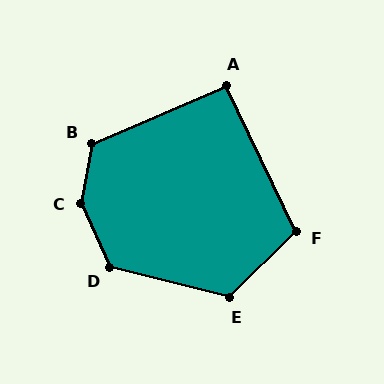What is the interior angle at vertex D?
Approximately 128 degrees (obtuse).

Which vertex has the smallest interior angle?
A, at approximately 93 degrees.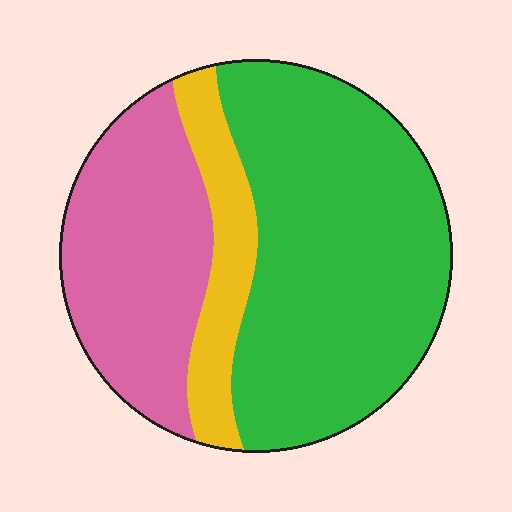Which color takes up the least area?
Yellow, at roughly 15%.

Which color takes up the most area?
Green, at roughly 55%.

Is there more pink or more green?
Green.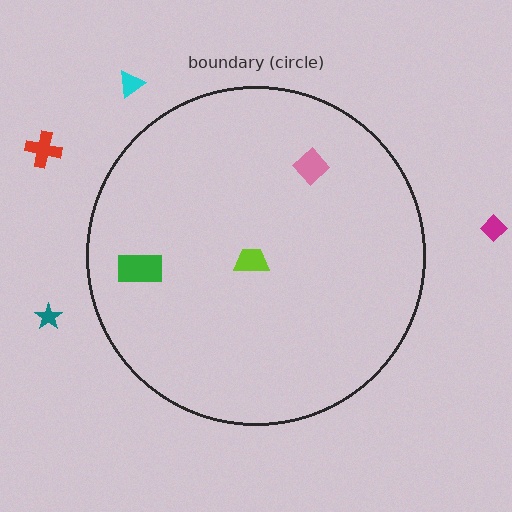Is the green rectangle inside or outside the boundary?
Inside.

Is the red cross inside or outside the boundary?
Outside.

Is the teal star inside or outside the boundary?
Outside.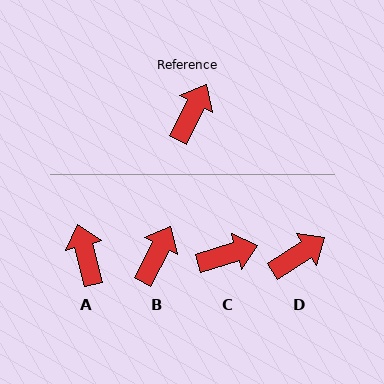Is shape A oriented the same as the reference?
No, it is off by about 42 degrees.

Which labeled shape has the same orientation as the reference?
B.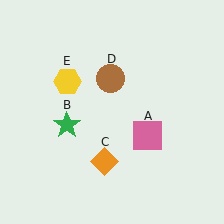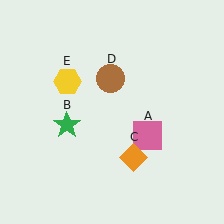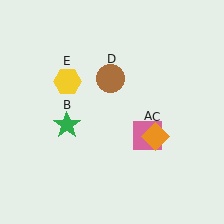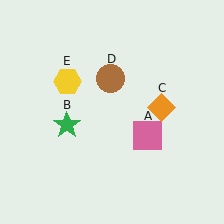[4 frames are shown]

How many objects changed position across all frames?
1 object changed position: orange diamond (object C).